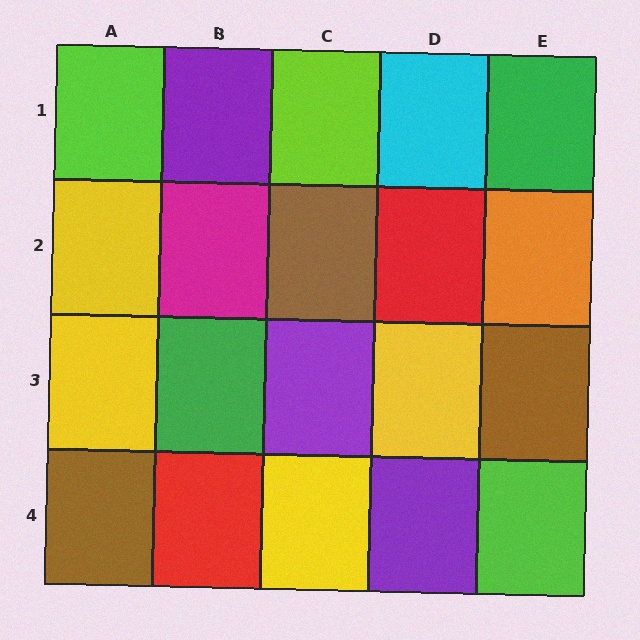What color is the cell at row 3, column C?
Purple.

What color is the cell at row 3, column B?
Green.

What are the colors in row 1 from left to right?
Lime, purple, lime, cyan, green.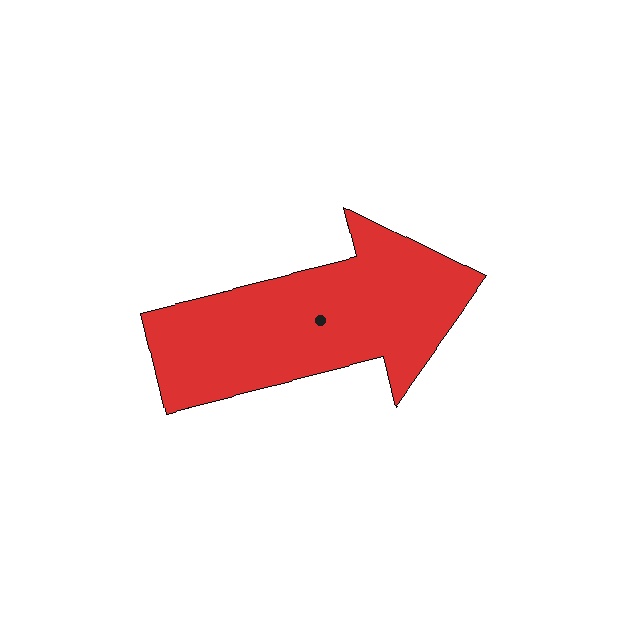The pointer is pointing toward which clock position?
Roughly 3 o'clock.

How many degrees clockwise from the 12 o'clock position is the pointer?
Approximately 76 degrees.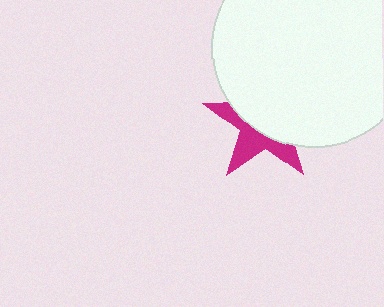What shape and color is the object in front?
The object in front is a white circle.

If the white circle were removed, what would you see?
You would see the complete magenta star.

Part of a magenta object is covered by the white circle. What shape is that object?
It is a star.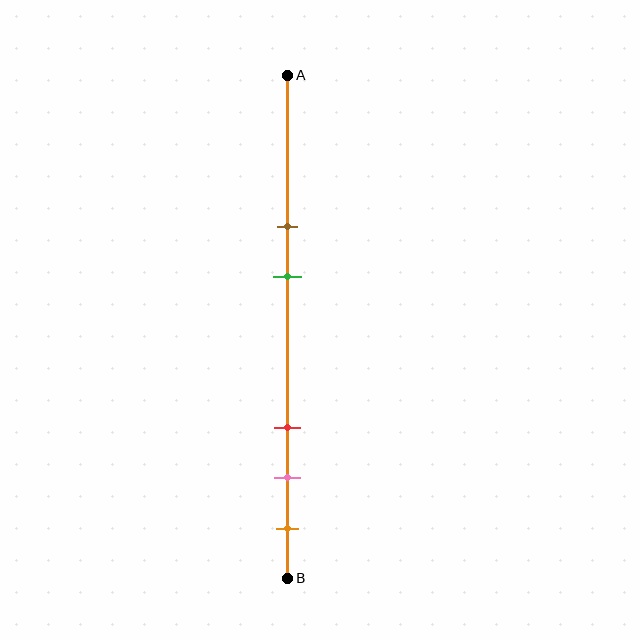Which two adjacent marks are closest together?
The pink and orange marks are the closest adjacent pair.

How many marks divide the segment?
There are 5 marks dividing the segment.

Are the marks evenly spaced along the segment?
No, the marks are not evenly spaced.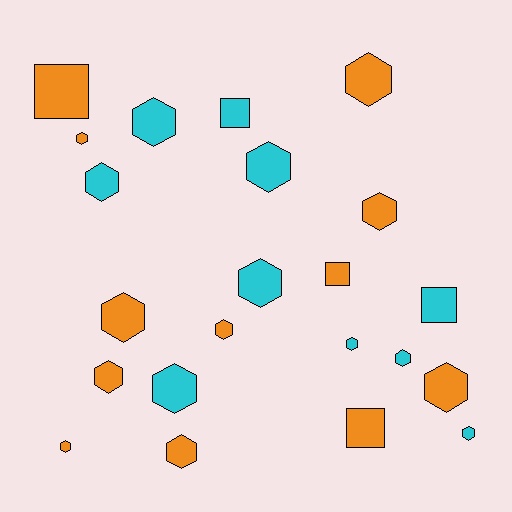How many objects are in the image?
There are 22 objects.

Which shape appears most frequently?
Hexagon, with 17 objects.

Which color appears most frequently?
Orange, with 12 objects.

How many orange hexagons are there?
There are 9 orange hexagons.